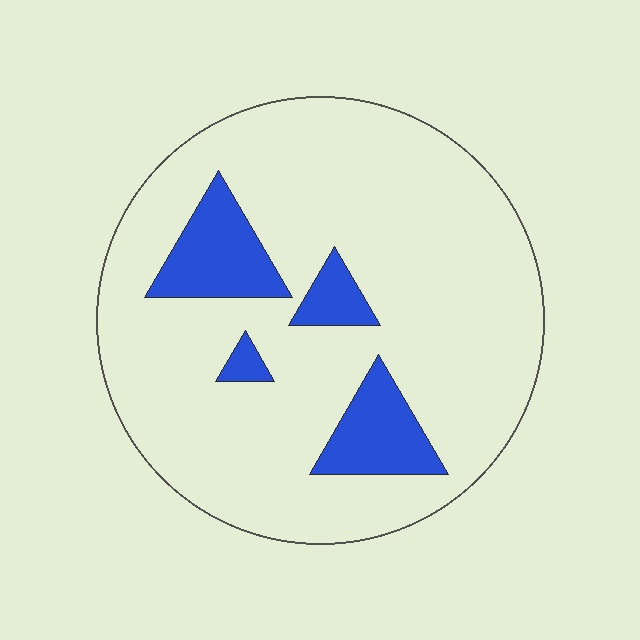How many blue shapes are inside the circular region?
4.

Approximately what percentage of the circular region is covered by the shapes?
Approximately 15%.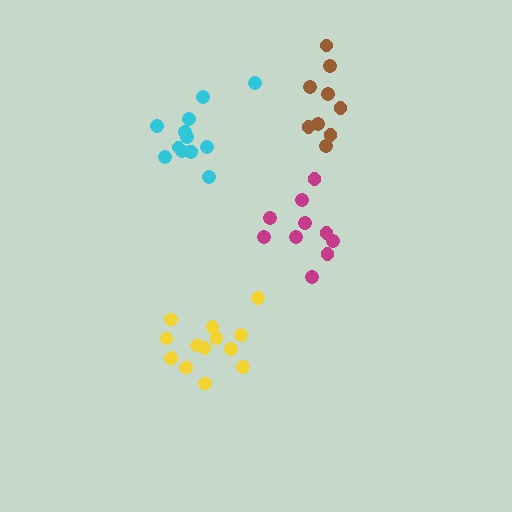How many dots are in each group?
Group 1: 13 dots, Group 2: 9 dots, Group 3: 14 dots, Group 4: 10 dots (46 total).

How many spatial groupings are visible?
There are 4 spatial groupings.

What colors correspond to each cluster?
The clusters are colored: cyan, brown, yellow, magenta.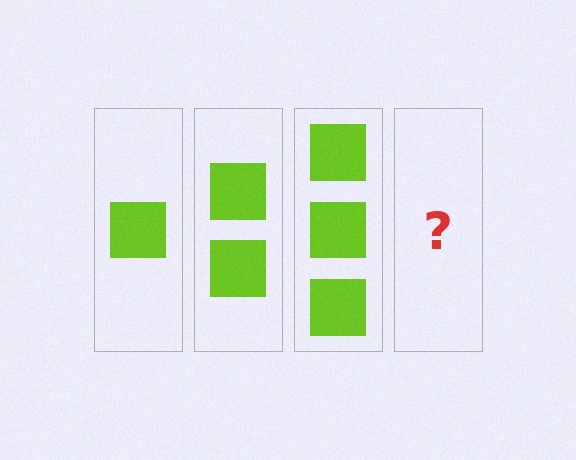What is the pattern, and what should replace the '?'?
The pattern is that each step adds one more square. The '?' should be 4 squares.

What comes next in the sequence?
The next element should be 4 squares.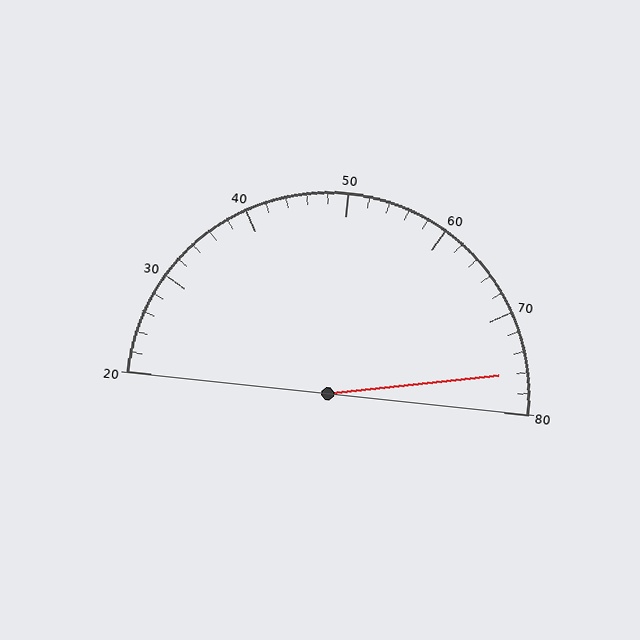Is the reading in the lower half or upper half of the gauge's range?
The reading is in the upper half of the range (20 to 80).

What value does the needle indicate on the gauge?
The needle indicates approximately 76.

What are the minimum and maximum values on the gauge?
The gauge ranges from 20 to 80.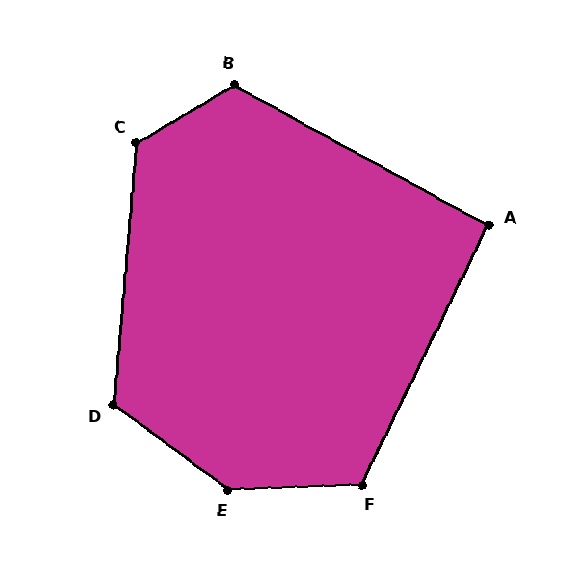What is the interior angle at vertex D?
Approximately 121 degrees (obtuse).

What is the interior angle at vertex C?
Approximately 126 degrees (obtuse).